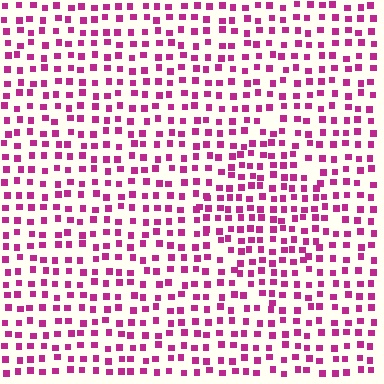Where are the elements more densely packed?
The elements are more densely packed inside the diamond boundary.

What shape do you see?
I see a diamond.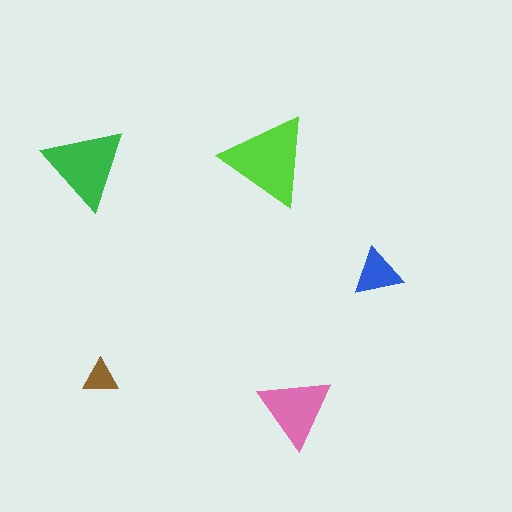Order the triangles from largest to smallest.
the lime one, the green one, the pink one, the blue one, the brown one.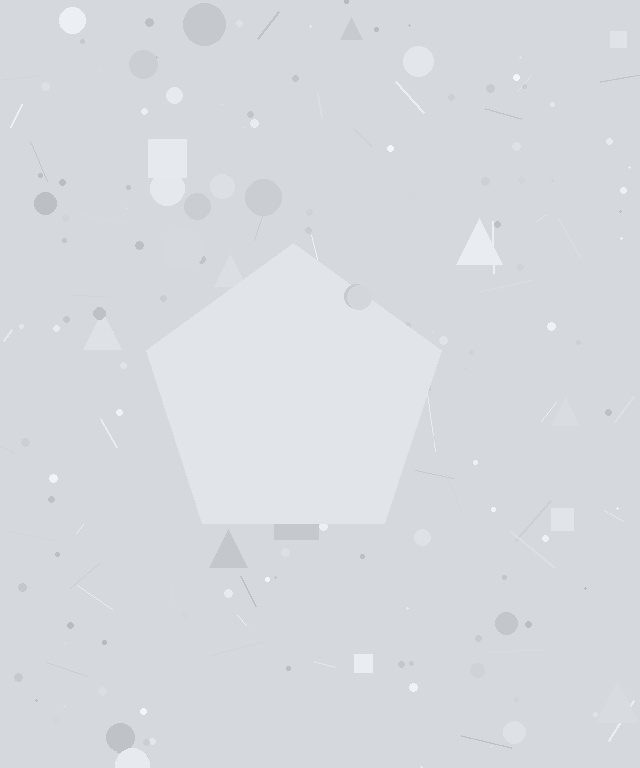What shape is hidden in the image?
A pentagon is hidden in the image.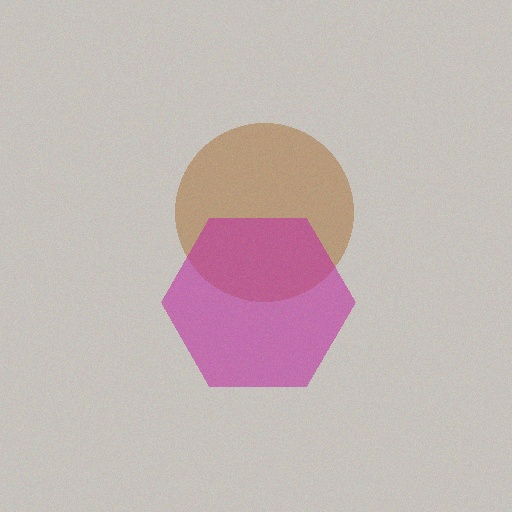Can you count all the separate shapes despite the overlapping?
Yes, there are 2 separate shapes.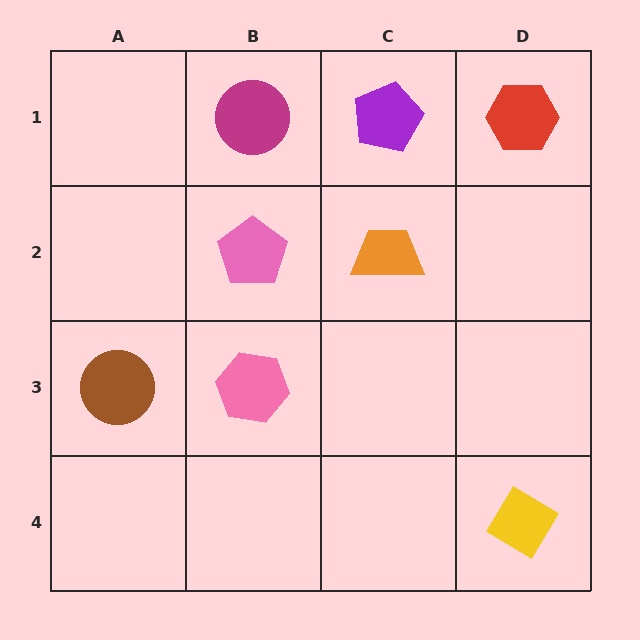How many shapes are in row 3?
2 shapes.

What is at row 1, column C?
A purple pentagon.